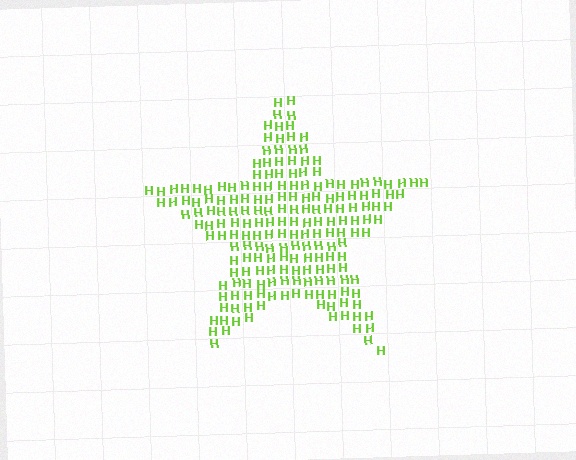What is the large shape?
The large shape is a star.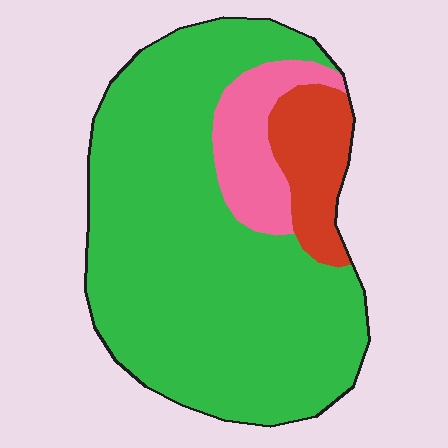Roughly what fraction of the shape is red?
Red takes up about one eighth (1/8) of the shape.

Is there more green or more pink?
Green.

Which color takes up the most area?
Green, at roughly 75%.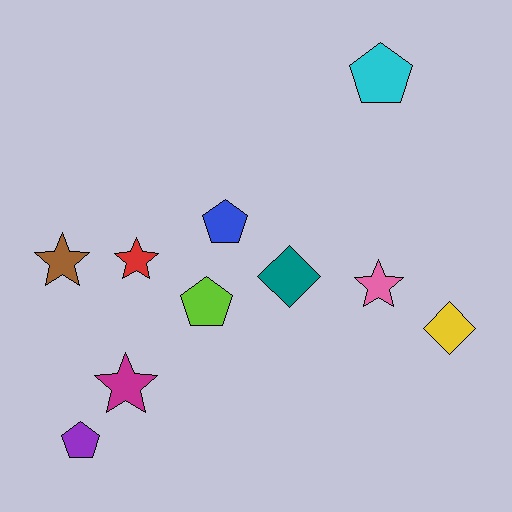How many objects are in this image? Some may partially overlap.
There are 10 objects.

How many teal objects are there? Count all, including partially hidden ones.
There is 1 teal object.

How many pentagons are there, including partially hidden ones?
There are 4 pentagons.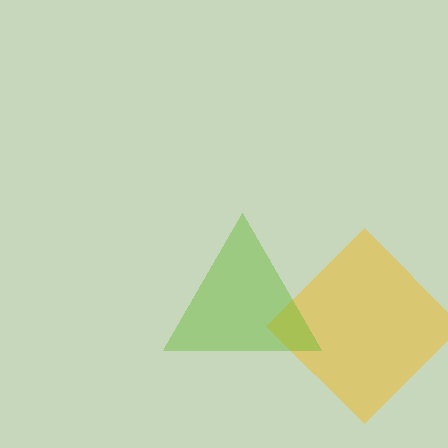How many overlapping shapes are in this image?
There are 2 overlapping shapes in the image.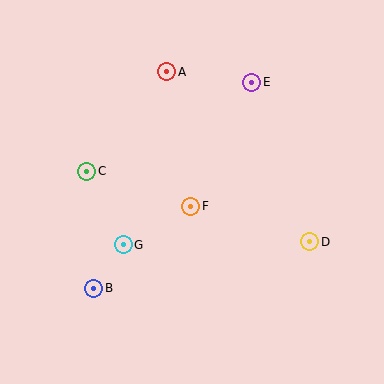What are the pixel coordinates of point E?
Point E is at (252, 82).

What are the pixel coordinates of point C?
Point C is at (87, 171).